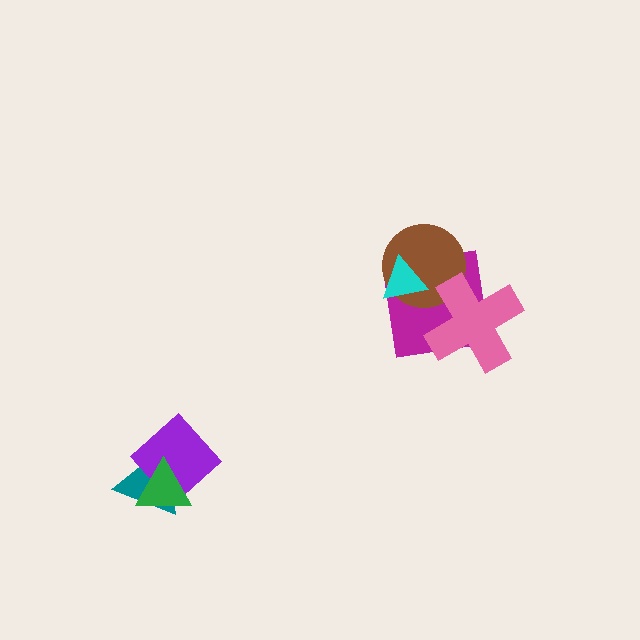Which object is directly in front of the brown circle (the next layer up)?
The pink cross is directly in front of the brown circle.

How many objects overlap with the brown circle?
3 objects overlap with the brown circle.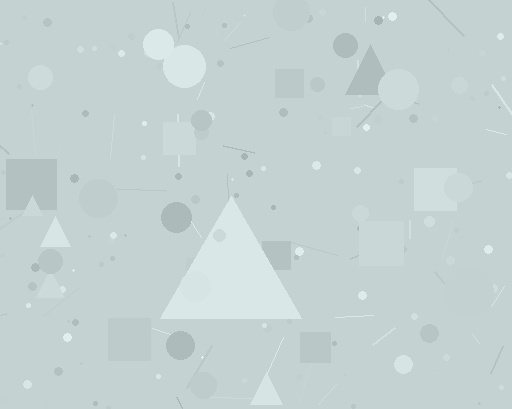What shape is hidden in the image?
A triangle is hidden in the image.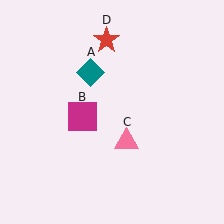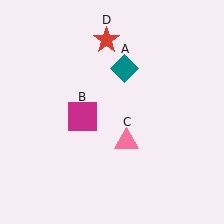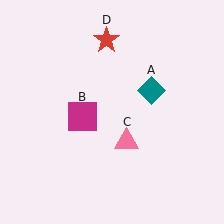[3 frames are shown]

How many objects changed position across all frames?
1 object changed position: teal diamond (object A).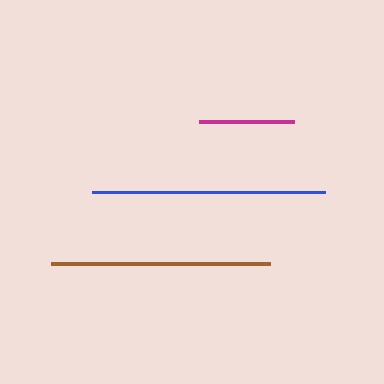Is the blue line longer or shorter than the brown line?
The blue line is longer than the brown line.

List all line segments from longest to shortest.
From longest to shortest: blue, brown, magenta.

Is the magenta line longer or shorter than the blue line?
The blue line is longer than the magenta line.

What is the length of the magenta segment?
The magenta segment is approximately 95 pixels long.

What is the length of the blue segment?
The blue segment is approximately 233 pixels long.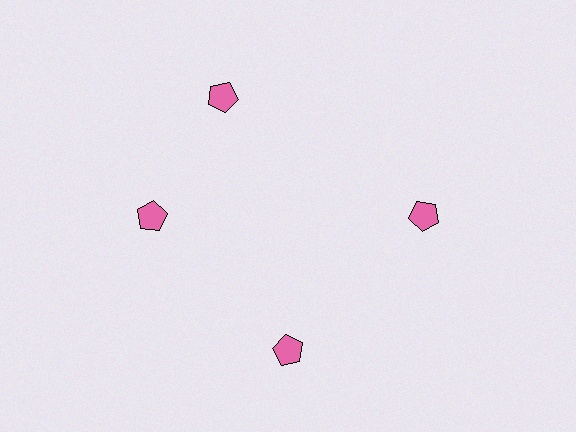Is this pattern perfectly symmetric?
No. The 4 pink pentagons are arranged in a ring, but one element near the 12 o'clock position is rotated out of alignment along the ring, breaking the 4-fold rotational symmetry.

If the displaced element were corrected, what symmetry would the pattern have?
It would have 4-fold rotational symmetry — the pattern would map onto itself every 90 degrees.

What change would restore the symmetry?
The symmetry would be restored by rotating it back into even spacing with its neighbors so that all 4 pentagons sit at equal angles and equal distance from the center.